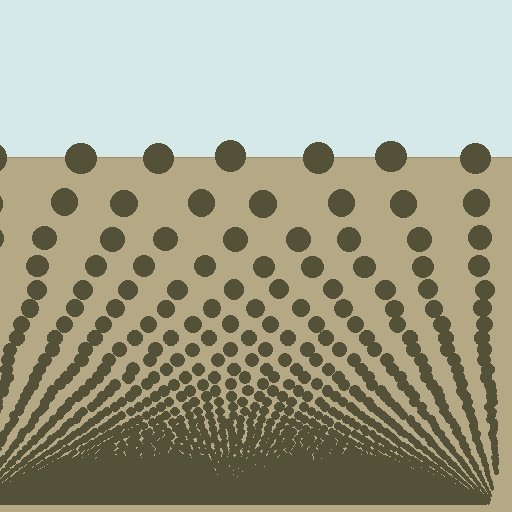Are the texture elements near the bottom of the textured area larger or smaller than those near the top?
Smaller. The gradient is inverted — elements near the bottom are smaller and denser.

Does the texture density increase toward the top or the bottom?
Density increases toward the bottom.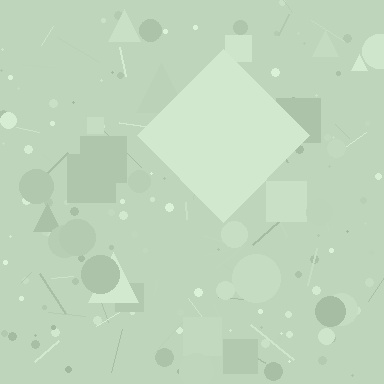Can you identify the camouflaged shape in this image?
The camouflaged shape is a diamond.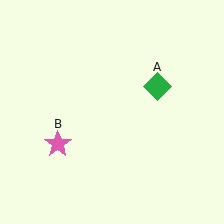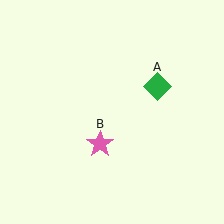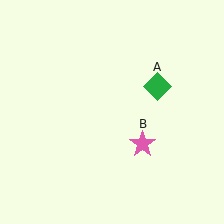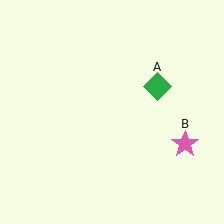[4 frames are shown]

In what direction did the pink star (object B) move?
The pink star (object B) moved right.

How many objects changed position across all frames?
1 object changed position: pink star (object B).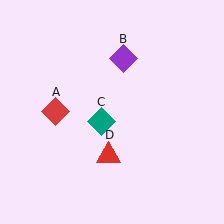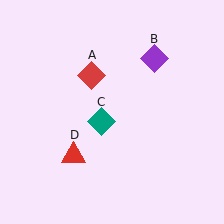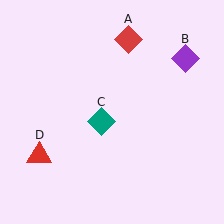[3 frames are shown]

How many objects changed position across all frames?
3 objects changed position: red diamond (object A), purple diamond (object B), red triangle (object D).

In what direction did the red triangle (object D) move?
The red triangle (object D) moved left.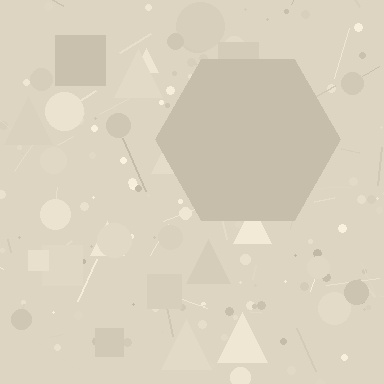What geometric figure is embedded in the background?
A hexagon is embedded in the background.